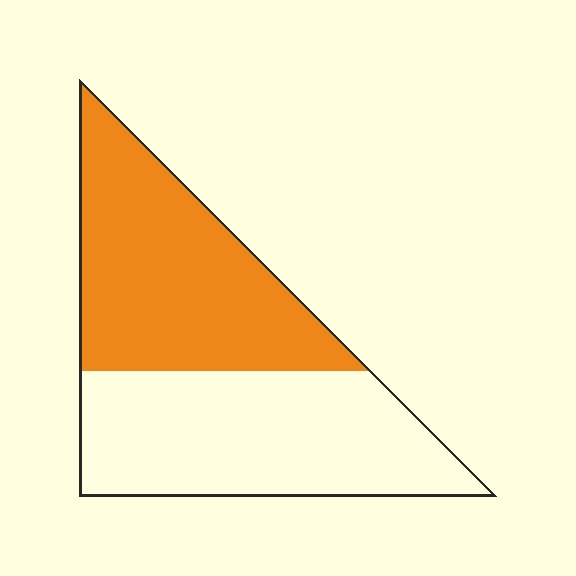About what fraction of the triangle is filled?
About one half (1/2).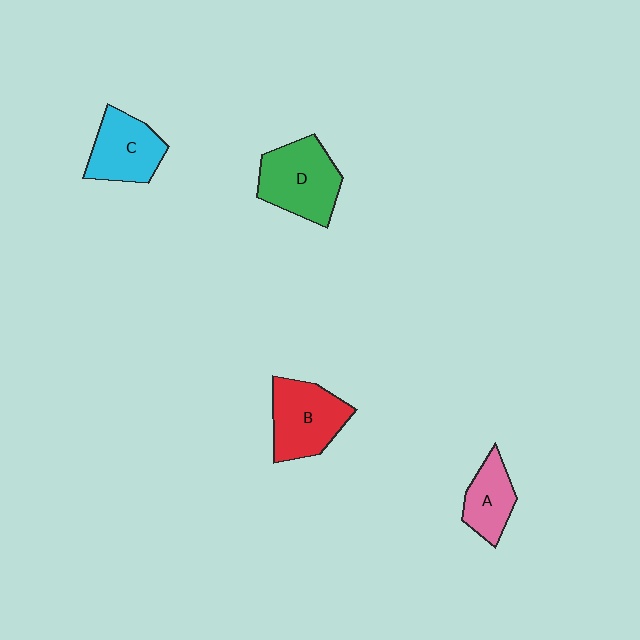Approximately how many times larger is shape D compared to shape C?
Approximately 1.2 times.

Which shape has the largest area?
Shape D (green).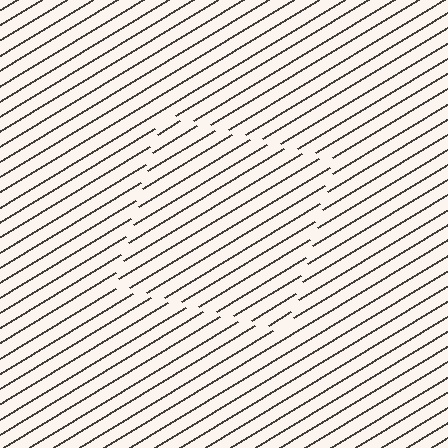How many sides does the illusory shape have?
4 sides — the line-ends trace a square.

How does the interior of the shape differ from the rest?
The interior of the shape contains the same grating, shifted by half a period — the contour is defined by the phase discontinuity where line-ends from the inner and outer gratings abut.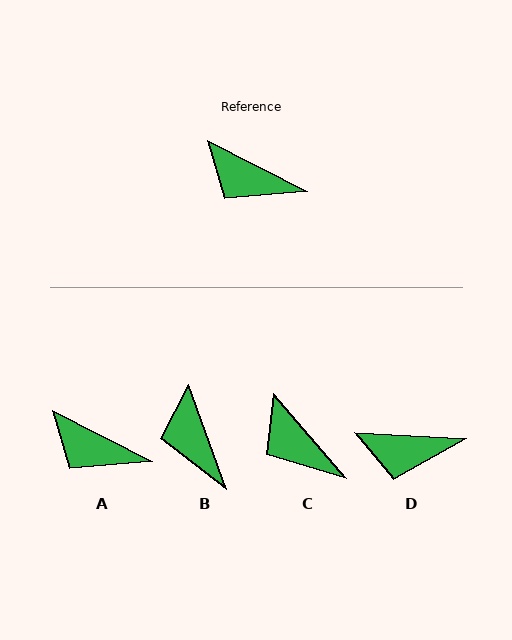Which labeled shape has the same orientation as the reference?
A.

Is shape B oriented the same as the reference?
No, it is off by about 43 degrees.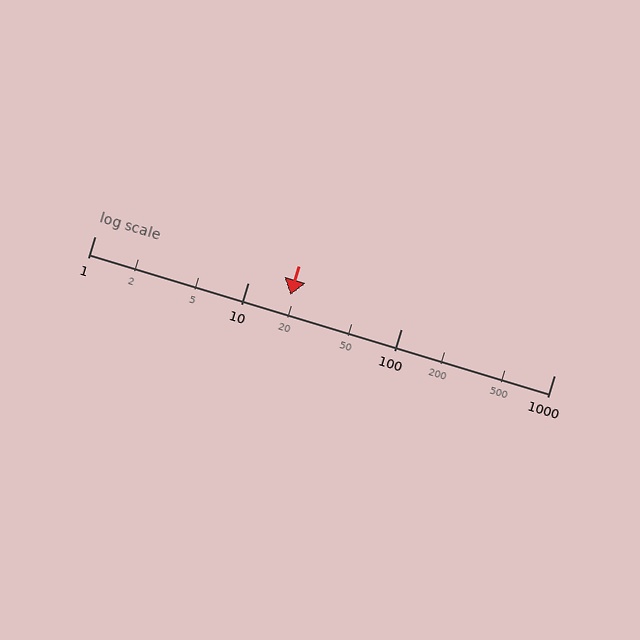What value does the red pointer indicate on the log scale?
The pointer indicates approximately 19.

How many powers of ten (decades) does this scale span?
The scale spans 3 decades, from 1 to 1000.